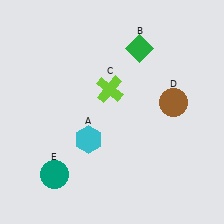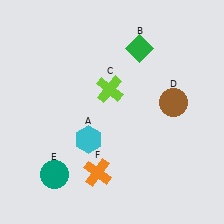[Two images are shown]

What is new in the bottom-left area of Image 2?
An orange cross (F) was added in the bottom-left area of Image 2.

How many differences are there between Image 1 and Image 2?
There is 1 difference between the two images.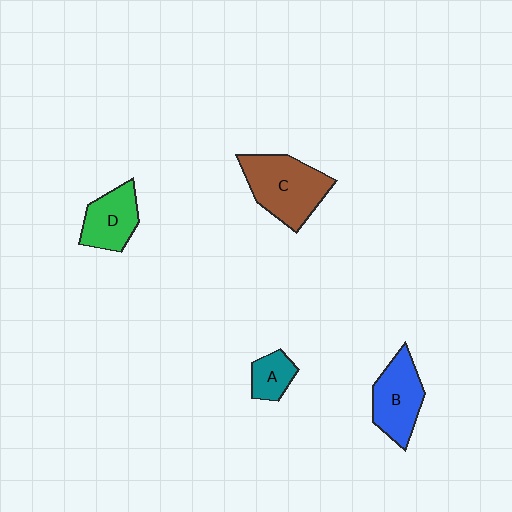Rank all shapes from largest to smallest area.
From largest to smallest: C (brown), B (blue), D (green), A (teal).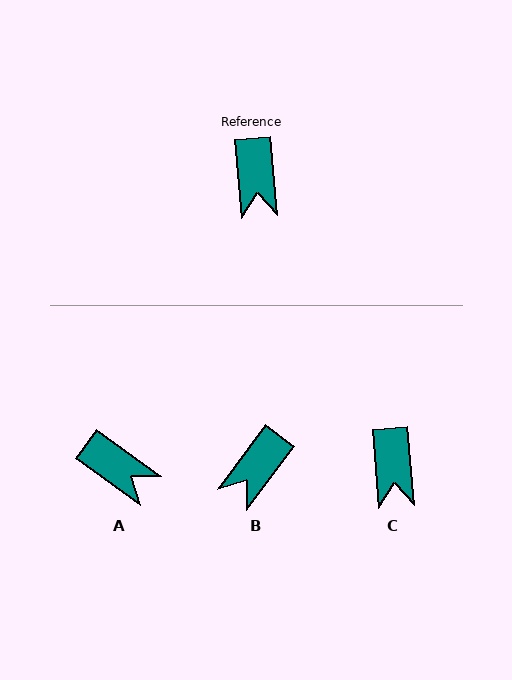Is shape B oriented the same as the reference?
No, it is off by about 41 degrees.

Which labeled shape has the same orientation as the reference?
C.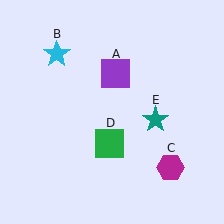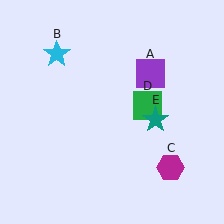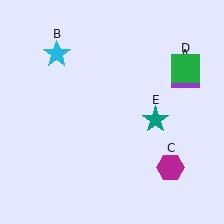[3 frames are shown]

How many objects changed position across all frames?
2 objects changed position: purple square (object A), green square (object D).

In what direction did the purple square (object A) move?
The purple square (object A) moved right.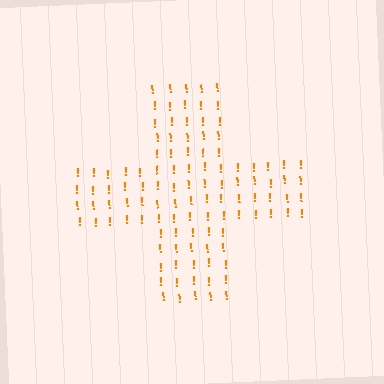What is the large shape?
The large shape is a cross.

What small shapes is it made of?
It is made of small exclamation marks.